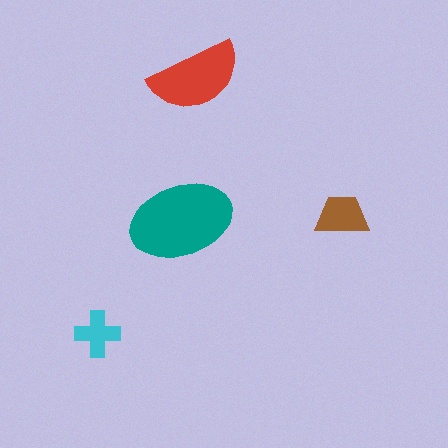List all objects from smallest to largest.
The cyan cross, the brown trapezoid, the red semicircle, the teal ellipse.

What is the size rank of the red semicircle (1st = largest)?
2nd.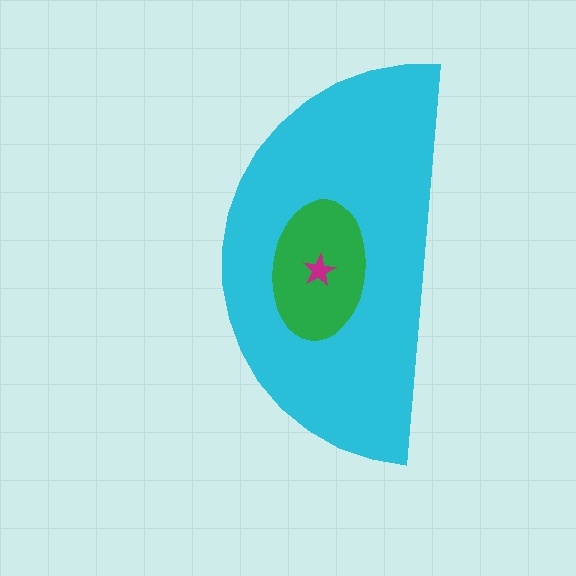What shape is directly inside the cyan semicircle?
The green ellipse.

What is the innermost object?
The magenta star.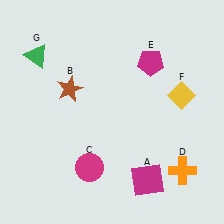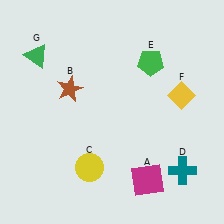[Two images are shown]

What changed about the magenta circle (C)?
In Image 1, C is magenta. In Image 2, it changed to yellow.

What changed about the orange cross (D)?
In Image 1, D is orange. In Image 2, it changed to teal.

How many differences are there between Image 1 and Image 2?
There are 3 differences between the two images.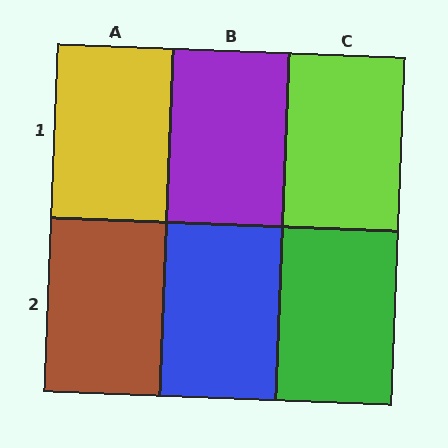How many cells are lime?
1 cell is lime.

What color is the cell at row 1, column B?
Purple.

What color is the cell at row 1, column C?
Lime.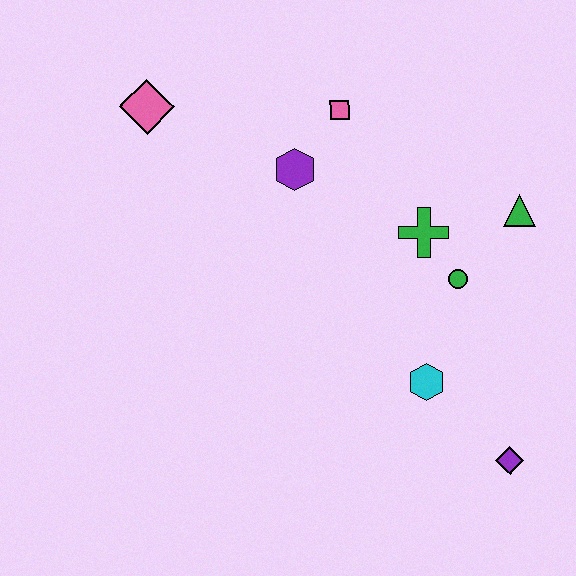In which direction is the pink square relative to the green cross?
The pink square is above the green cross.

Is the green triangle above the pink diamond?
No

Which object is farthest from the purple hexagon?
The purple diamond is farthest from the purple hexagon.